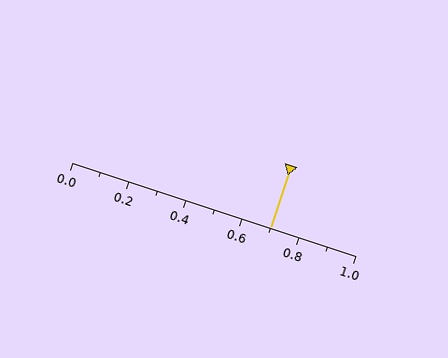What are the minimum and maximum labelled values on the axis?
The axis runs from 0.0 to 1.0.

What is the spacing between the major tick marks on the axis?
The major ticks are spaced 0.2 apart.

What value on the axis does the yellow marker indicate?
The marker indicates approximately 0.7.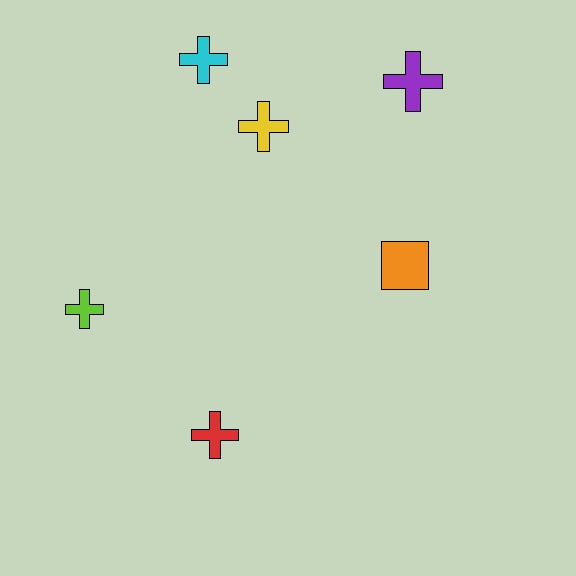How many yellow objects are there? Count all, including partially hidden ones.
There is 1 yellow object.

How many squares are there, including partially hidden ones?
There is 1 square.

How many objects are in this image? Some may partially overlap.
There are 6 objects.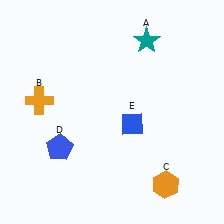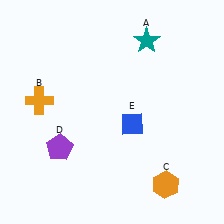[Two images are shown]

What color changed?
The pentagon (D) changed from blue in Image 1 to purple in Image 2.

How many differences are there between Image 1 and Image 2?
There is 1 difference between the two images.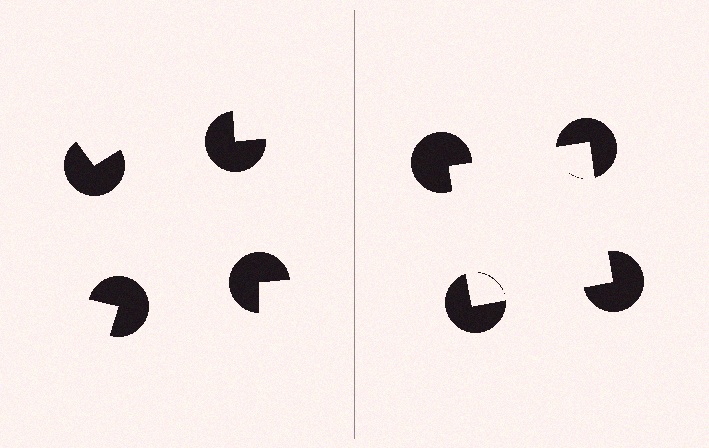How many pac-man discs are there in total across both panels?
8 — 4 on each side.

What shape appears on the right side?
An illusory square.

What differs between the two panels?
The pac-man discs are positioned identically on both sides; only the wedge orientations differ. On the right they align to a square; on the left they are misaligned.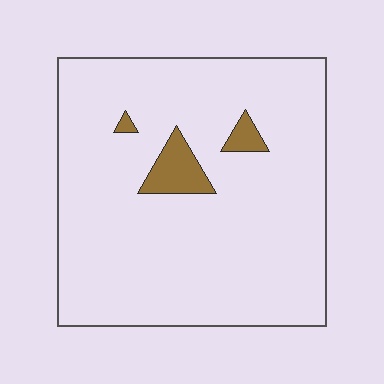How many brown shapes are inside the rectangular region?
3.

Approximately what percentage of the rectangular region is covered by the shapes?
Approximately 5%.